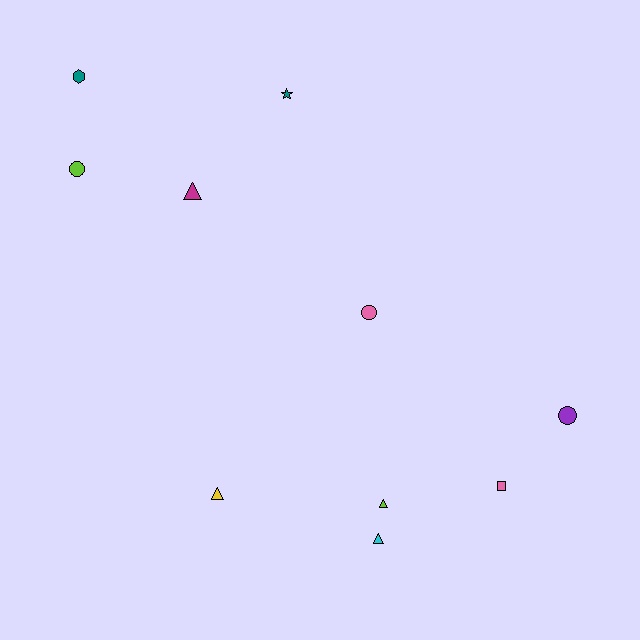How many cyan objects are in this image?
There is 1 cyan object.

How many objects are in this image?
There are 10 objects.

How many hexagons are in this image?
There is 1 hexagon.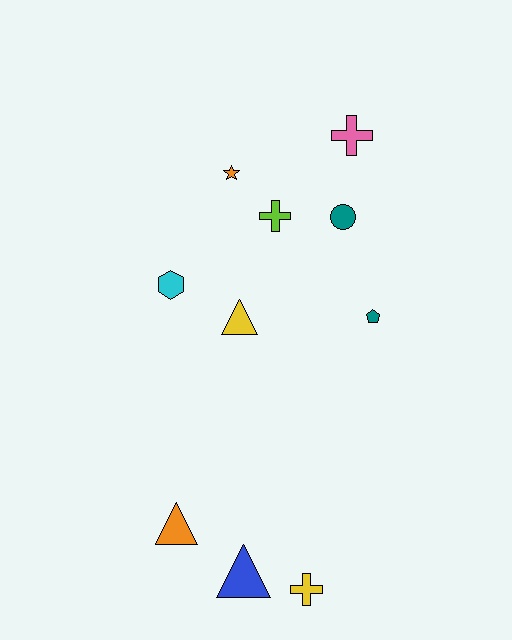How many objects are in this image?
There are 10 objects.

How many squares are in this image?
There are no squares.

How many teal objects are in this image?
There are 2 teal objects.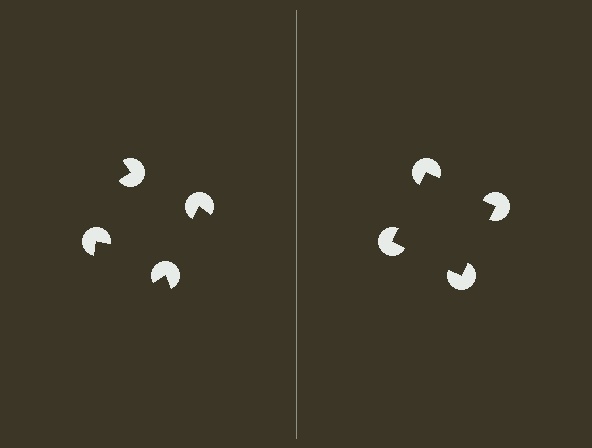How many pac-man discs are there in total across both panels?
8 — 4 on each side.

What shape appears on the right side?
An illusory square.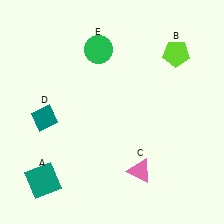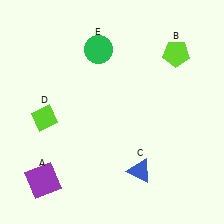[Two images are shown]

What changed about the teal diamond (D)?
In Image 1, D is teal. In Image 2, it changed to lime.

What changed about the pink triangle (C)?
In Image 1, C is pink. In Image 2, it changed to blue.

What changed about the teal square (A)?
In Image 1, A is teal. In Image 2, it changed to purple.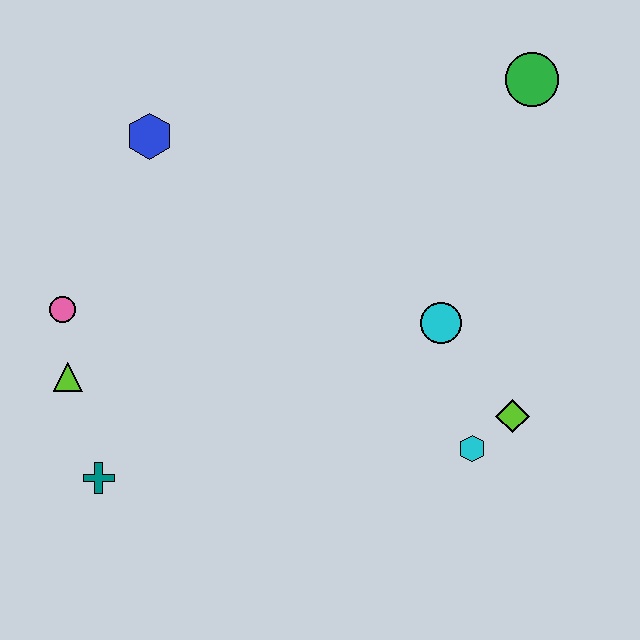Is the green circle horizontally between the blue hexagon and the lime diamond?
No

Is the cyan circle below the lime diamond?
No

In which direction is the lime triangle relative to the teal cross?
The lime triangle is above the teal cross.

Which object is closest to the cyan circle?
The lime diamond is closest to the cyan circle.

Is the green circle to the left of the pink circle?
No